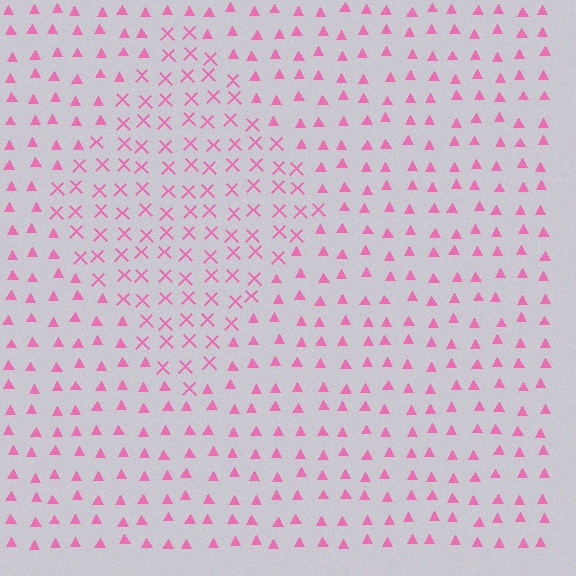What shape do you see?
I see a diamond.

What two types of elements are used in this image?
The image uses X marks inside the diamond region and triangles outside it.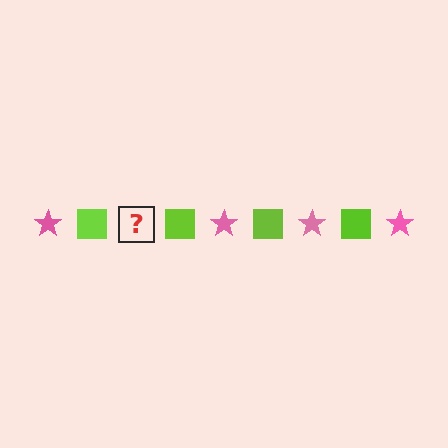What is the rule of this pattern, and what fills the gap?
The rule is that the pattern alternates between pink star and lime square. The gap should be filled with a pink star.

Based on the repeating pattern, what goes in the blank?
The blank should be a pink star.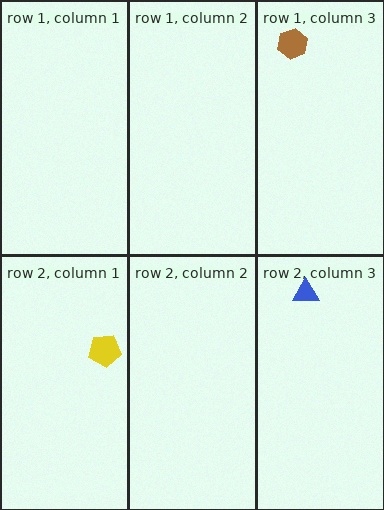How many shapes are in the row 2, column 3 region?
1.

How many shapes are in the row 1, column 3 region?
1.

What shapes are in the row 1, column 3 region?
The brown hexagon.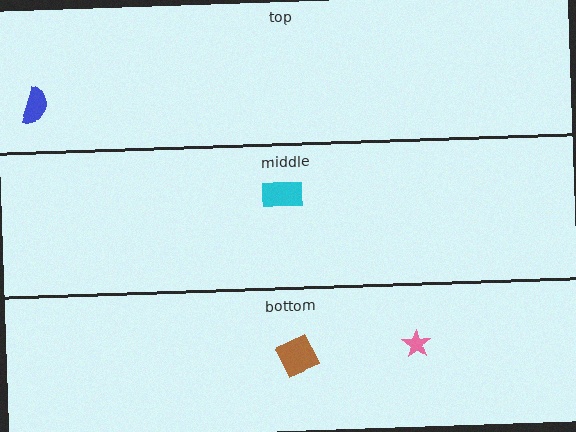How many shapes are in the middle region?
1.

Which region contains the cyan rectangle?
The middle region.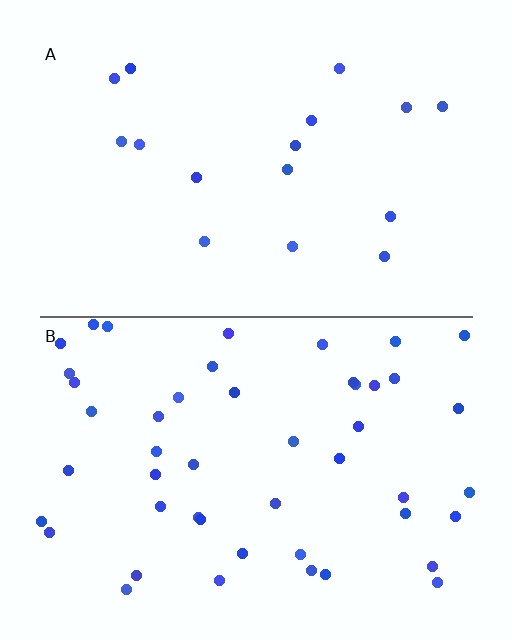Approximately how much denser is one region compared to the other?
Approximately 2.9× — region B over region A.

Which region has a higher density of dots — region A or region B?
B (the bottom).